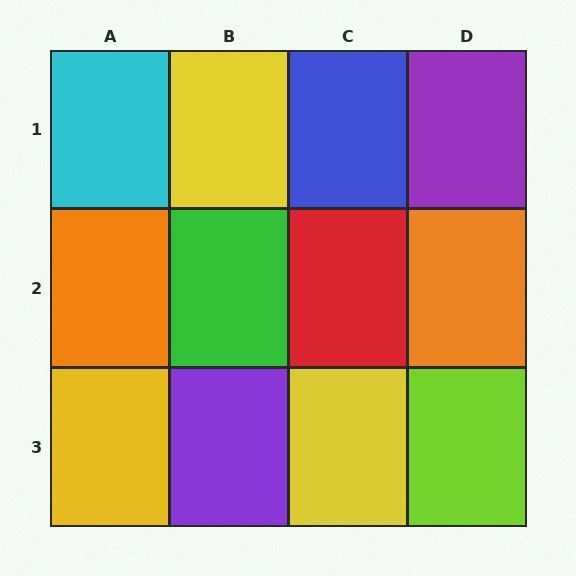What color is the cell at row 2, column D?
Orange.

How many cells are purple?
2 cells are purple.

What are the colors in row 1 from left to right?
Cyan, yellow, blue, purple.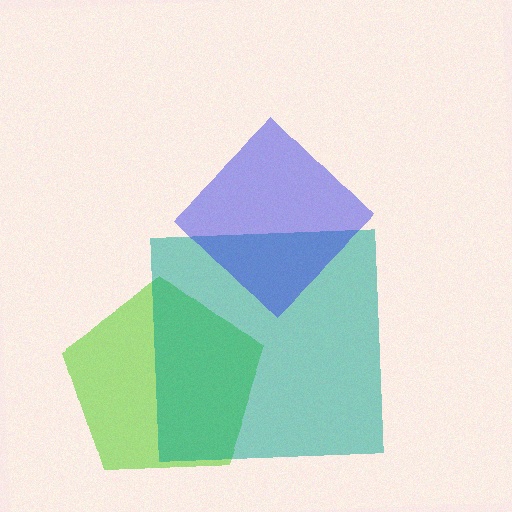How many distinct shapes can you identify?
There are 3 distinct shapes: a lime pentagon, a teal square, a blue diamond.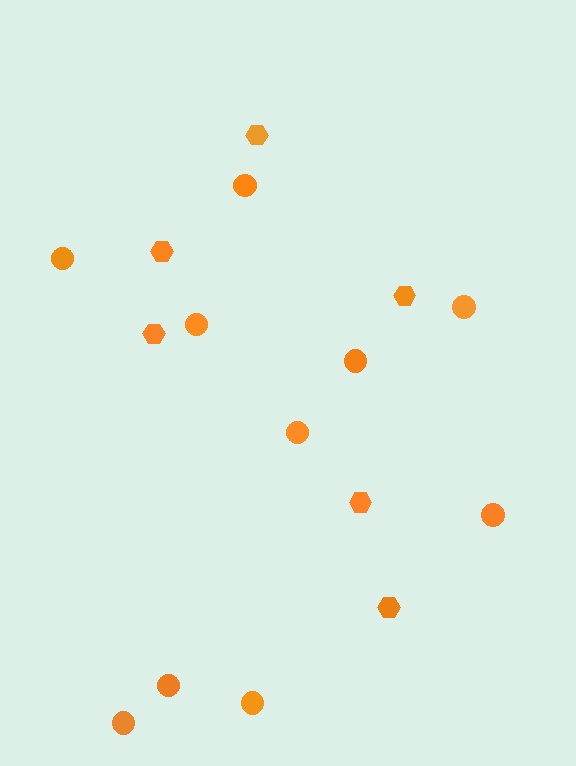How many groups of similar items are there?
There are 2 groups: one group of hexagons (6) and one group of circles (10).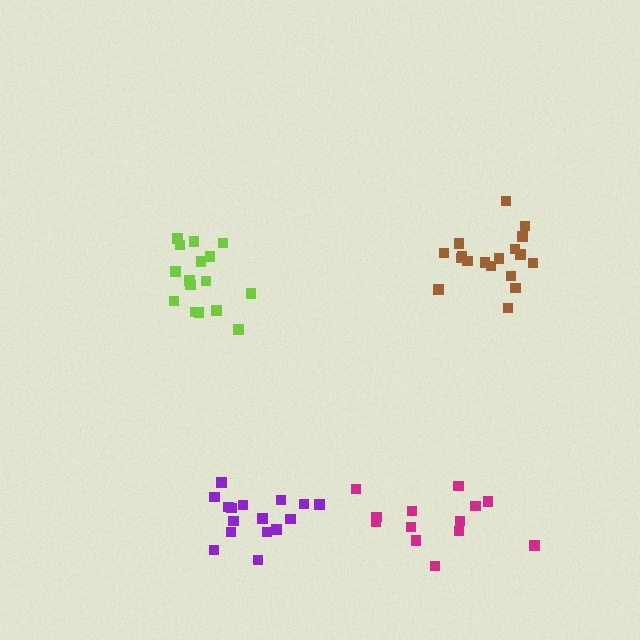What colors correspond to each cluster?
The clusters are colored: purple, magenta, brown, lime.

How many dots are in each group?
Group 1: 16 dots, Group 2: 13 dots, Group 3: 18 dots, Group 4: 16 dots (63 total).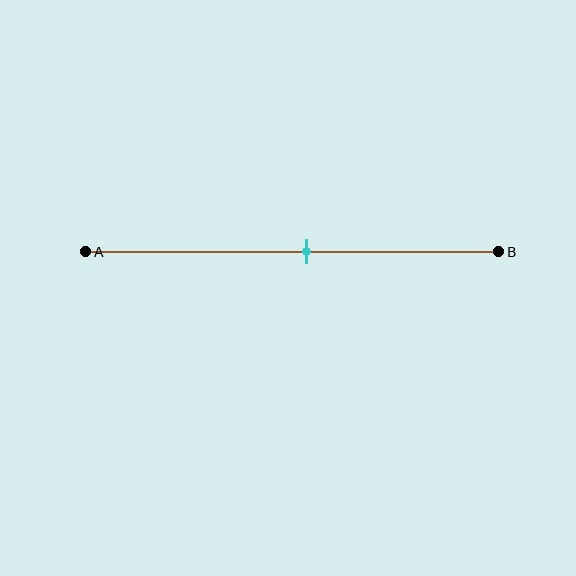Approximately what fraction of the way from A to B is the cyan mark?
The cyan mark is approximately 55% of the way from A to B.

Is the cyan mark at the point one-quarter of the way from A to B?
No, the mark is at about 55% from A, not at the 25% one-quarter point.